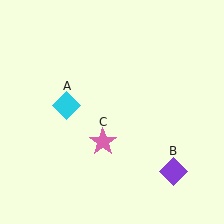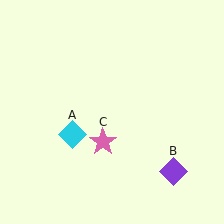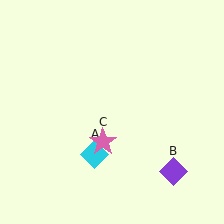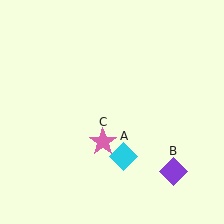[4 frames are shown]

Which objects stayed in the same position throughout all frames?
Purple diamond (object B) and pink star (object C) remained stationary.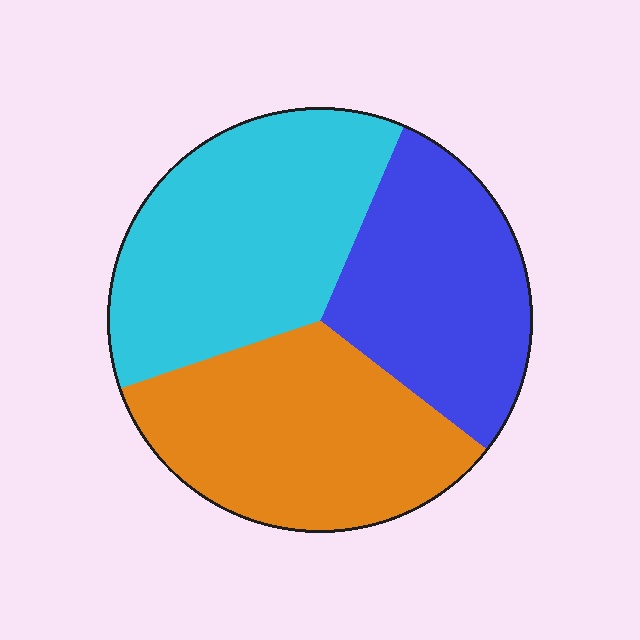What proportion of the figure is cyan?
Cyan takes up between a third and a half of the figure.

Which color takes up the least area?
Blue, at roughly 30%.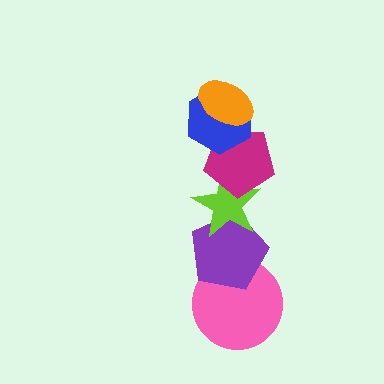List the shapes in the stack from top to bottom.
From top to bottom: the orange ellipse, the blue hexagon, the magenta pentagon, the lime star, the purple pentagon, the pink circle.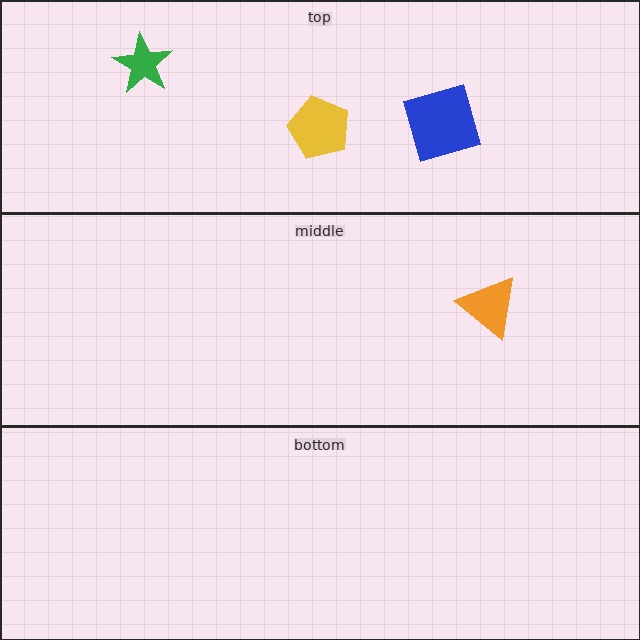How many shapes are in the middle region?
1.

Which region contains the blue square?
The top region.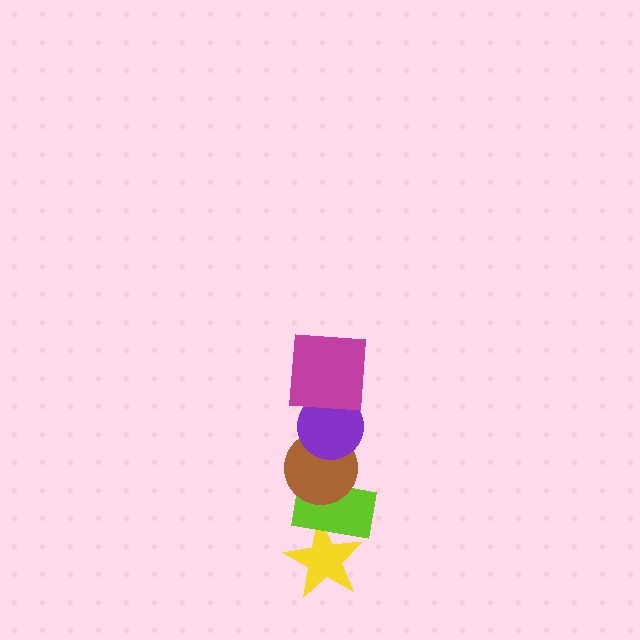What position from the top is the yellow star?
The yellow star is 5th from the top.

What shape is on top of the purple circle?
The magenta square is on top of the purple circle.